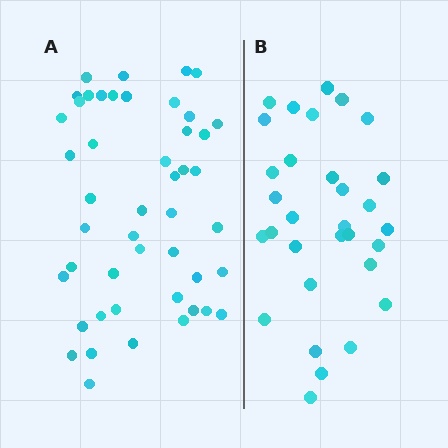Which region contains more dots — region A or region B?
Region A (the left region) has more dots.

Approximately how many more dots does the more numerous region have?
Region A has approximately 15 more dots than region B.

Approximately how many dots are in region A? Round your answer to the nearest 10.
About 50 dots. (The exact count is 47, which rounds to 50.)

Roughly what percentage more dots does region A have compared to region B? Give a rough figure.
About 50% more.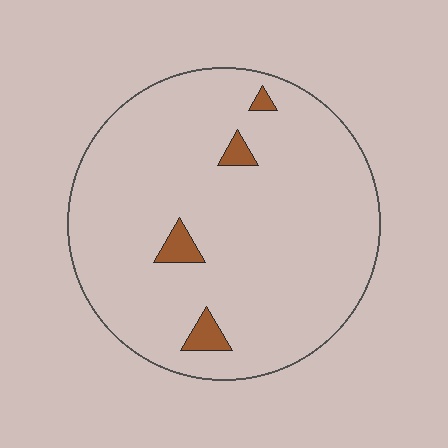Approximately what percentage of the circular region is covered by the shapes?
Approximately 5%.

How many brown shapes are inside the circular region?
4.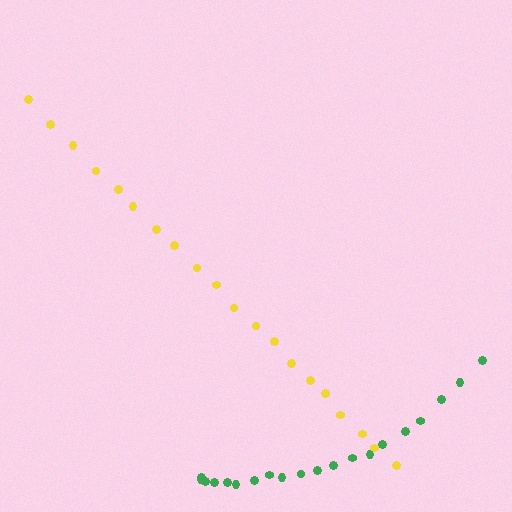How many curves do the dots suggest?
There are 2 distinct paths.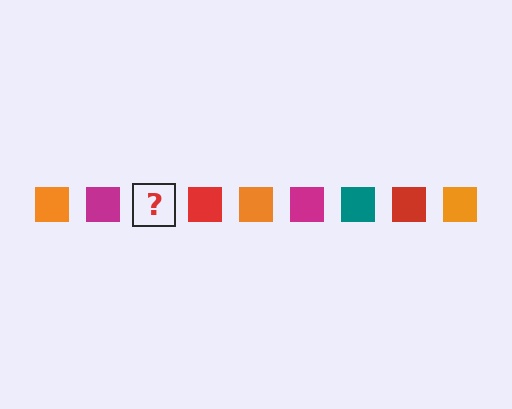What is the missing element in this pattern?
The missing element is a teal square.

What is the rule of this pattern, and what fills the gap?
The rule is that the pattern cycles through orange, magenta, teal, red squares. The gap should be filled with a teal square.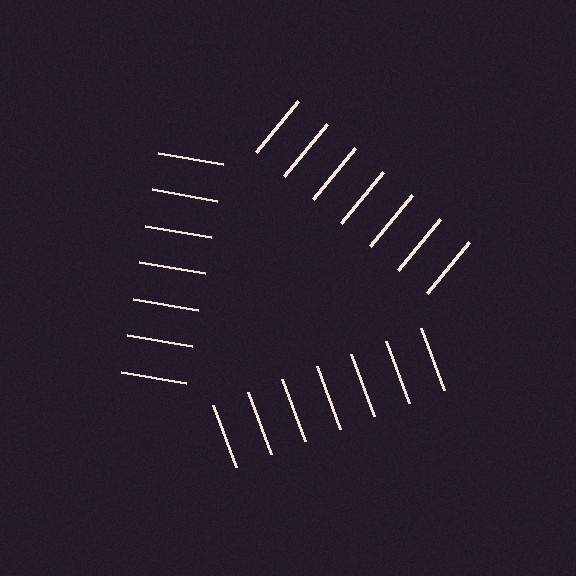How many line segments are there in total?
21 — 7 along each of the 3 edges.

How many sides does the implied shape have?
3 sides — the line-ends trace a triangle.